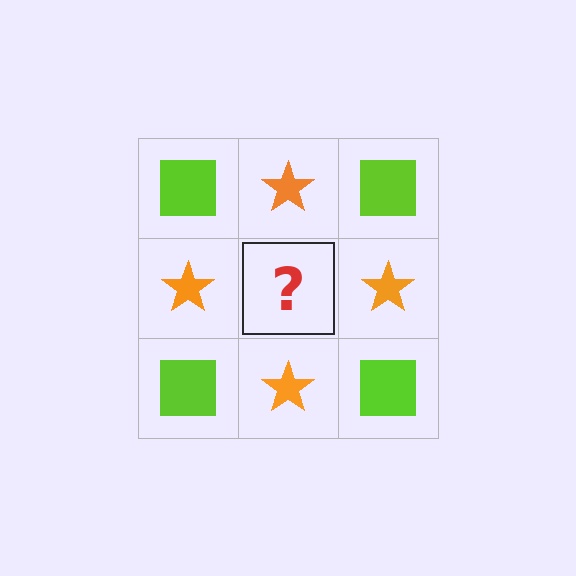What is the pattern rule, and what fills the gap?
The rule is that it alternates lime square and orange star in a checkerboard pattern. The gap should be filled with a lime square.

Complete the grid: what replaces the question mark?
The question mark should be replaced with a lime square.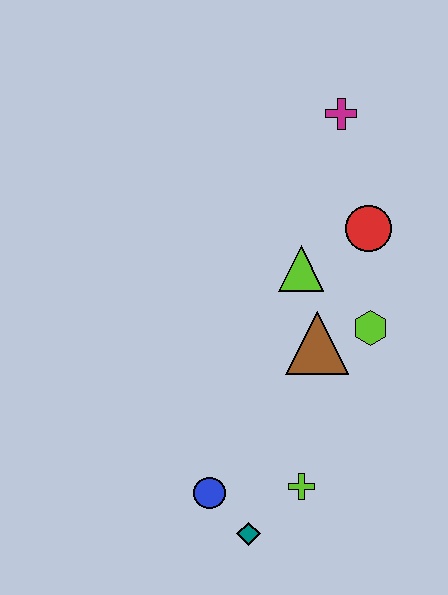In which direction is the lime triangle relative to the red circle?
The lime triangle is to the left of the red circle.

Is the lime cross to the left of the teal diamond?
No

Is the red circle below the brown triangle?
No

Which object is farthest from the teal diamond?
The magenta cross is farthest from the teal diamond.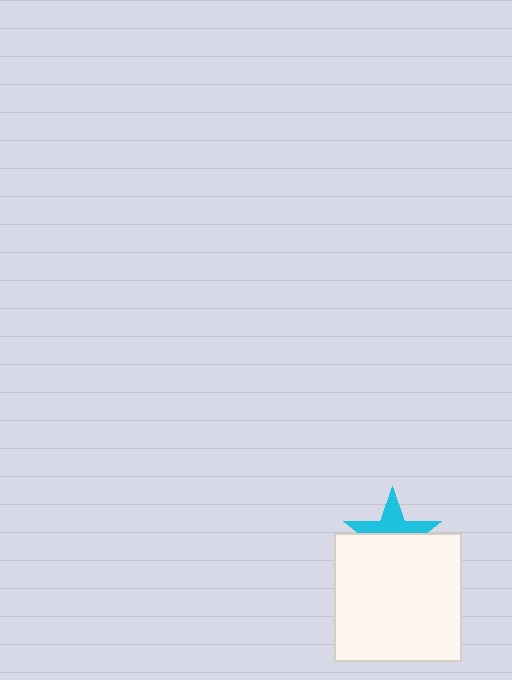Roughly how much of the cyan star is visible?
About half of it is visible (roughly 45%).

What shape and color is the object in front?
The object in front is a white square.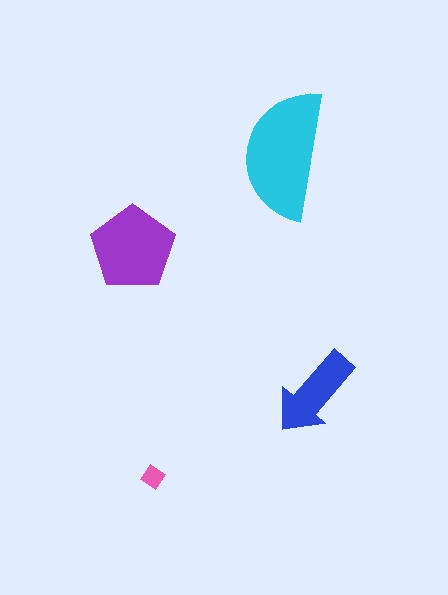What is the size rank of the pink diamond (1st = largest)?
4th.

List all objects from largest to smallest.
The cyan semicircle, the purple pentagon, the blue arrow, the pink diamond.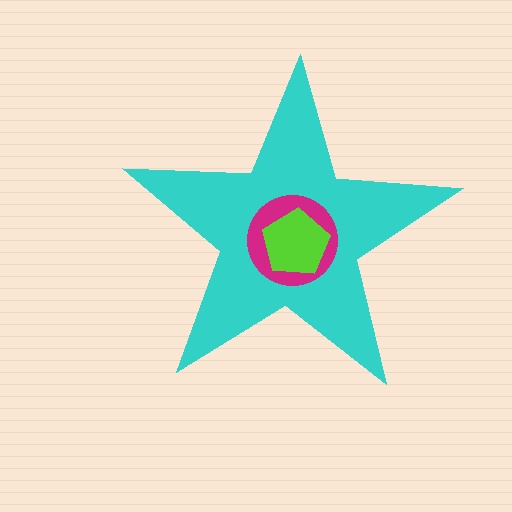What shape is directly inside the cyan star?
The magenta circle.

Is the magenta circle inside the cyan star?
Yes.